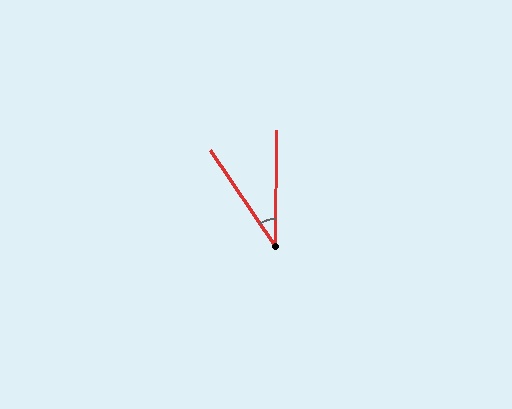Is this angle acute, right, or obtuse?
It is acute.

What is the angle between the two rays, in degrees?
Approximately 34 degrees.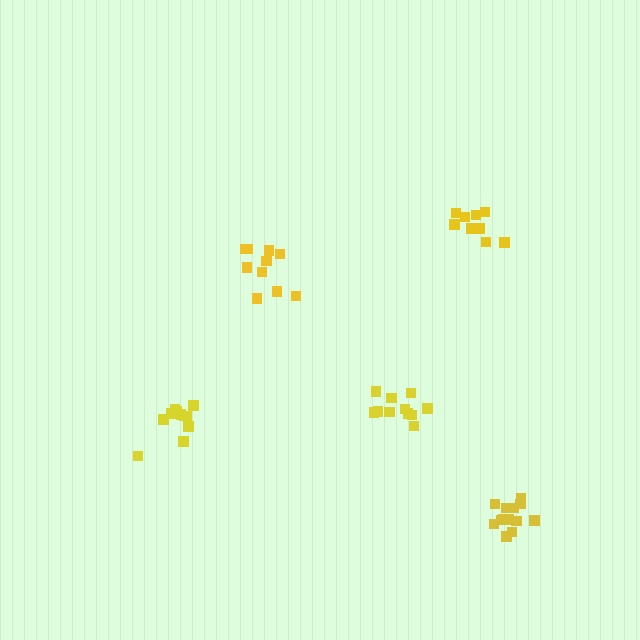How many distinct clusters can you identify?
There are 5 distinct clusters.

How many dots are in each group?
Group 1: 10 dots, Group 2: 11 dots, Group 3: 11 dots, Group 4: 9 dots, Group 5: 13 dots (54 total).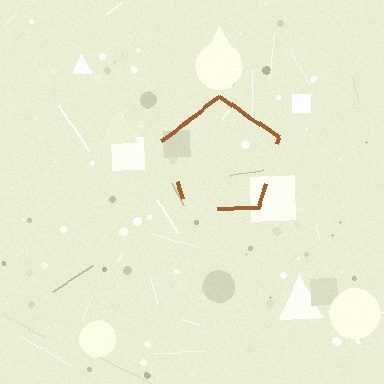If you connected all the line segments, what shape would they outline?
They would outline a pentagon.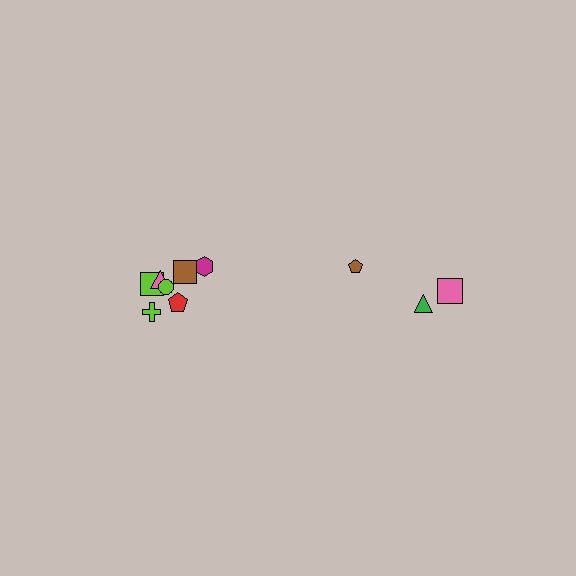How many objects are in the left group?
There are 7 objects.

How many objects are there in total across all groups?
There are 10 objects.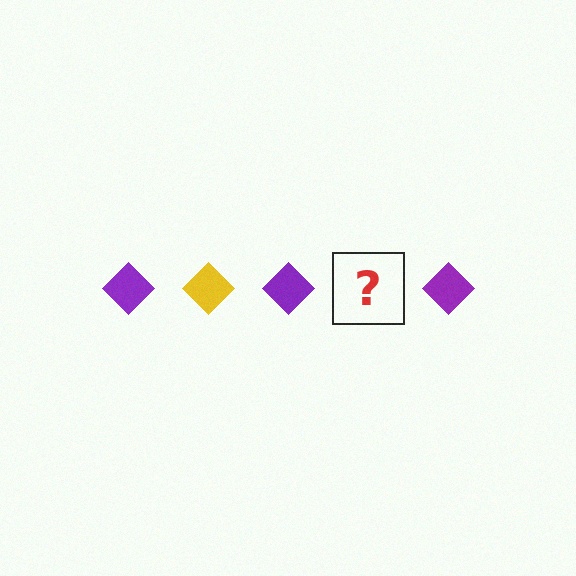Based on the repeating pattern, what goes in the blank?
The blank should be a yellow diamond.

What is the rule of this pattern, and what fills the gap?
The rule is that the pattern cycles through purple, yellow diamonds. The gap should be filled with a yellow diamond.